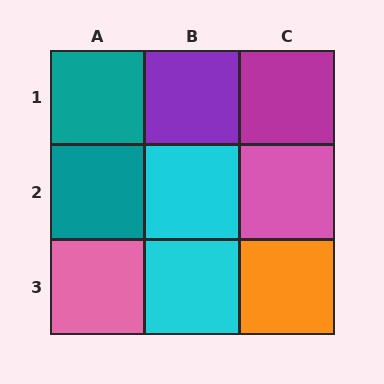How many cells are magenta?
1 cell is magenta.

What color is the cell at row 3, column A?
Pink.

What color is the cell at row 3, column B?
Cyan.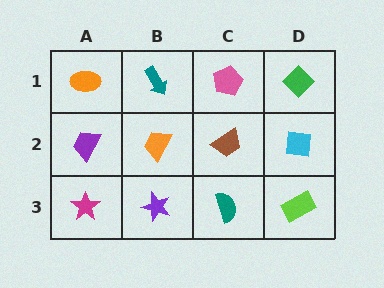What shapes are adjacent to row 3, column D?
A cyan square (row 2, column D), a teal semicircle (row 3, column C).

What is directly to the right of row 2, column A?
An orange trapezoid.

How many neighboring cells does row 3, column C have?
3.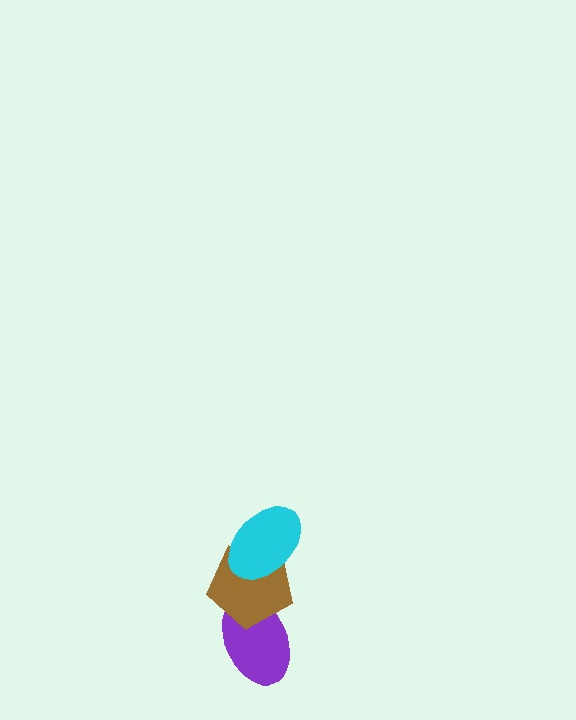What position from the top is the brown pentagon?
The brown pentagon is 2nd from the top.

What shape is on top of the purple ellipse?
The brown pentagon is on top of the purple ellipse.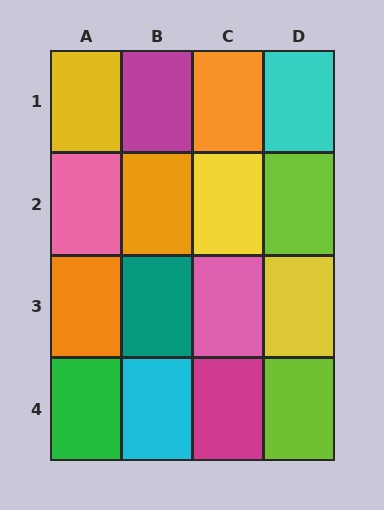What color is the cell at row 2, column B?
Orange.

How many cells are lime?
2 cells are lime.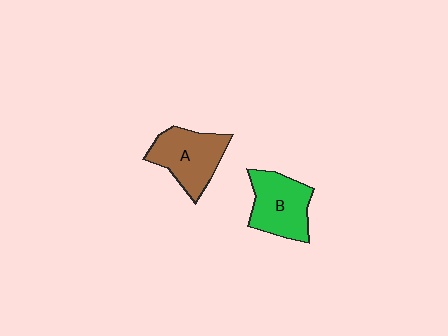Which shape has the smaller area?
Shape B (green).